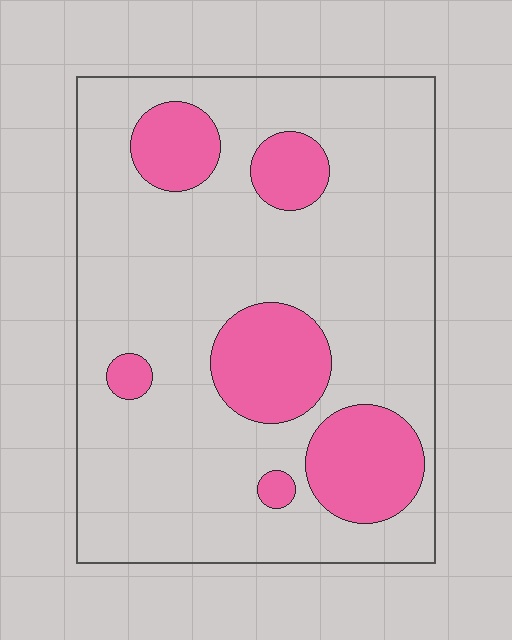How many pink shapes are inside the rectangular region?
6.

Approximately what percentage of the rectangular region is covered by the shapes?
Approximately 20%.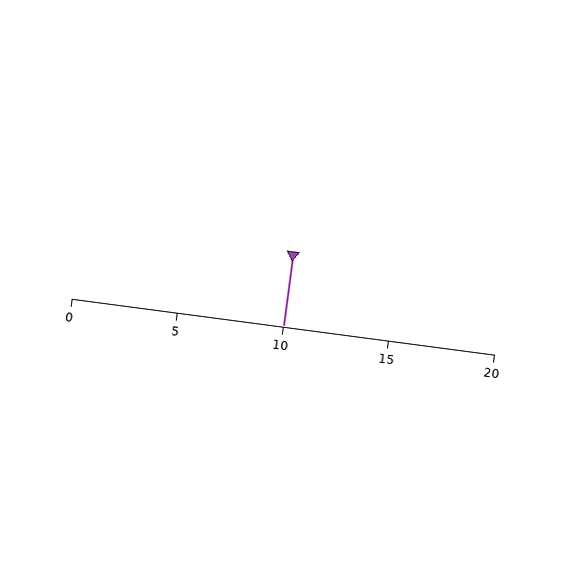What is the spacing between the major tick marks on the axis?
The major ticks are spaced 5 apart.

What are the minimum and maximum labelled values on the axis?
The axis runs from 0 to 20.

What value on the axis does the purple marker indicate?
The marker indicates approximately 10.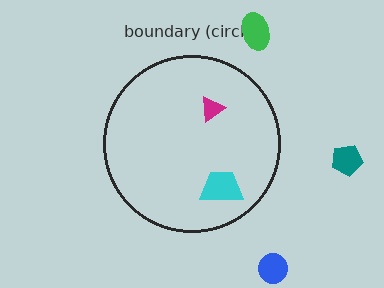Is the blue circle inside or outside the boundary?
Outside.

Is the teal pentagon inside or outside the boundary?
Outside.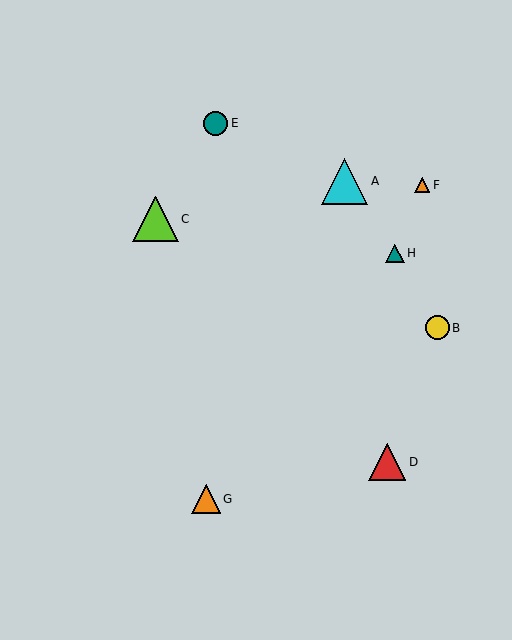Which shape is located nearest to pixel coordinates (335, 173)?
The cyan triangle (labeled A) at (345, 181) is nearest to that location.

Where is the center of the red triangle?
The center of the red triangle is at (387, 462).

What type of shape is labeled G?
Shape G is an orange triangle.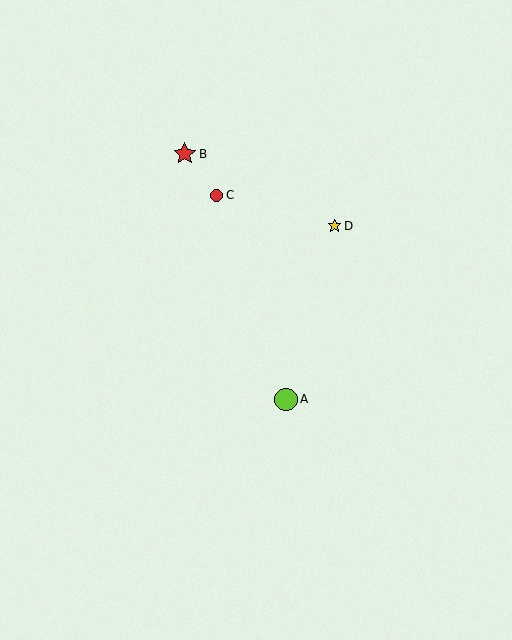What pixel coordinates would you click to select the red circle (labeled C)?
Click at (216, 195) to select the red circle C.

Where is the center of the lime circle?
The center of the lime circle is at (286, 399).